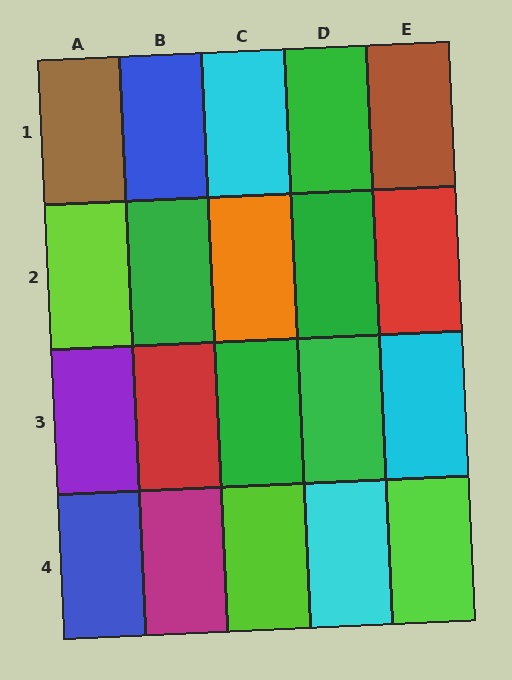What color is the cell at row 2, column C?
Orange.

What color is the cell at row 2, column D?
Green.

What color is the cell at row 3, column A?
Purple.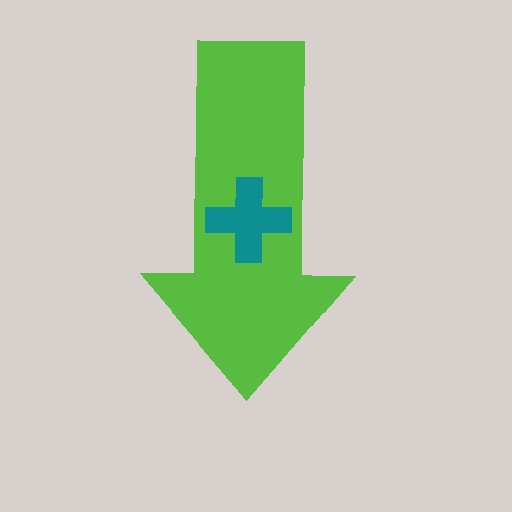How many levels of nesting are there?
2.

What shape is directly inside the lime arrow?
The teal cross.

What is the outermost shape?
The lime arrow.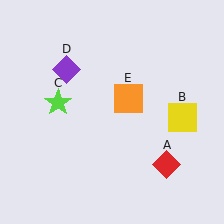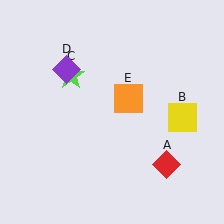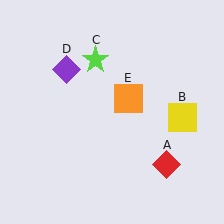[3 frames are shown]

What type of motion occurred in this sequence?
The lime star (object C) rotated clockwise around the center of the scene.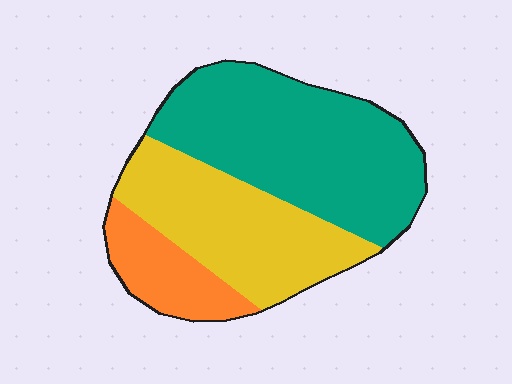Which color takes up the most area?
Teal, at roughly 50%.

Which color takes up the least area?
Orange, at roughly 15%.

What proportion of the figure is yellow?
Yellow takes up about one third (1/3) of the figure.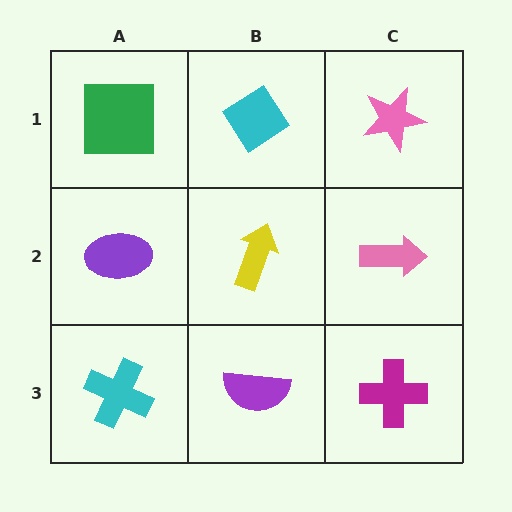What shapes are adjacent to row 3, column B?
A yellow arrow (row 2, column B), a cyan cross (row 3, column A), a magenta cross (row 3, column C).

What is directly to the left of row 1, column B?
A green square.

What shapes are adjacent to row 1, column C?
A pink arrow (row 2, column C), a cyan diamond (row 1, column B).